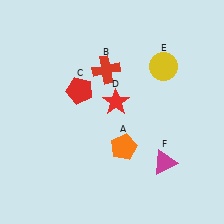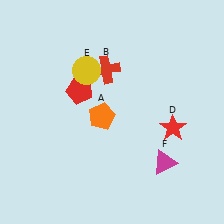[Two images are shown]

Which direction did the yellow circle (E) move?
The yellow circle (E) moved left.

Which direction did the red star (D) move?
The red star (D) moved right.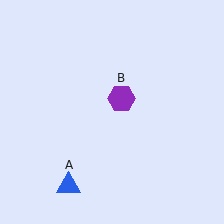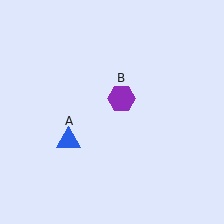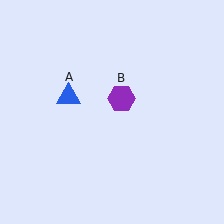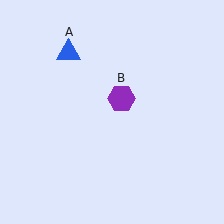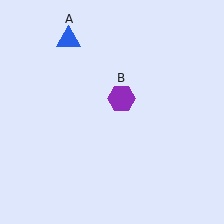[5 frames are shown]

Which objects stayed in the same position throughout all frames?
Purple hexagon (object B) remained stationary.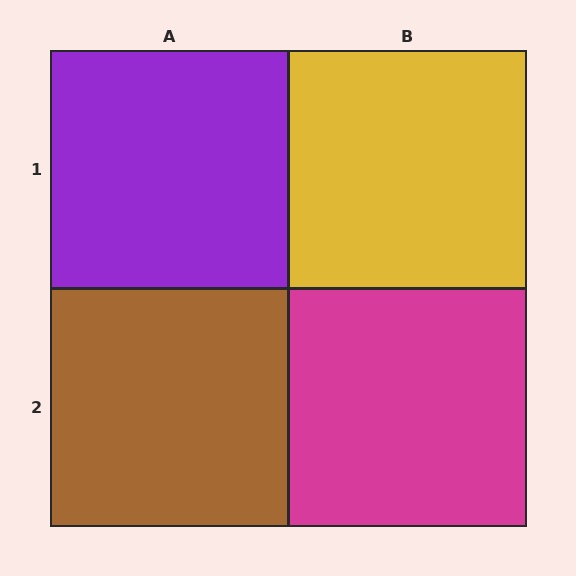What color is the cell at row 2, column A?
Brown.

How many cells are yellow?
1 cell is yellow.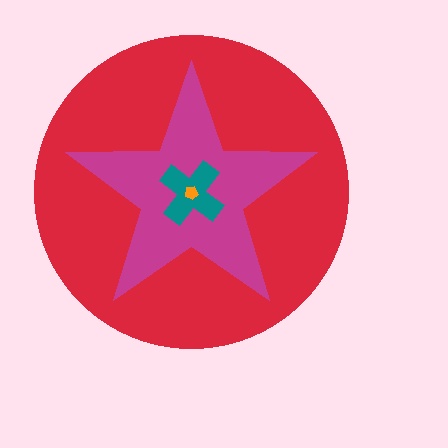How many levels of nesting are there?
4.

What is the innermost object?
The orange pentagon.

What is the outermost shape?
The red circle.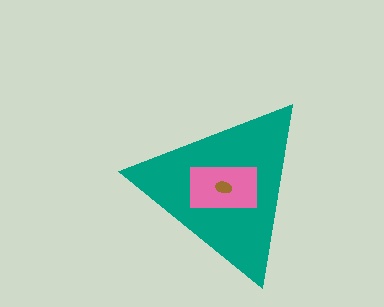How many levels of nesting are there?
3.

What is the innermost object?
The brown ellipse.